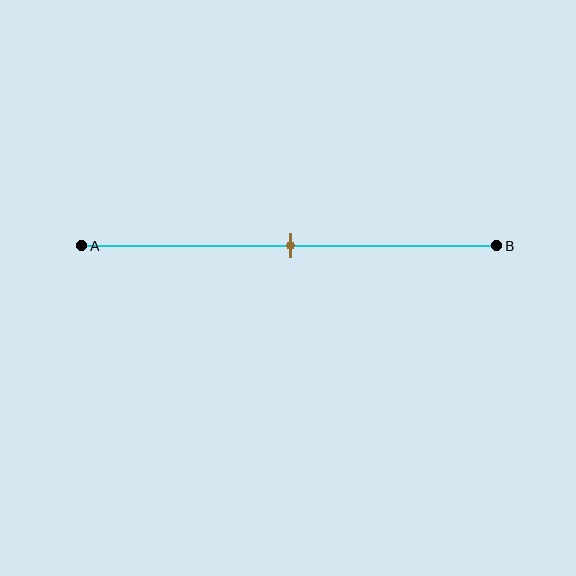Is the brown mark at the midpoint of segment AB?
Yes, the mark is approximately at the midpoint.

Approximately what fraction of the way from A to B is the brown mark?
The brown mark is approximately 50% of the way from A to B.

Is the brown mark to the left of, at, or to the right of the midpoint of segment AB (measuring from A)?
The brown mark is approximately at the midpoint of segment AB.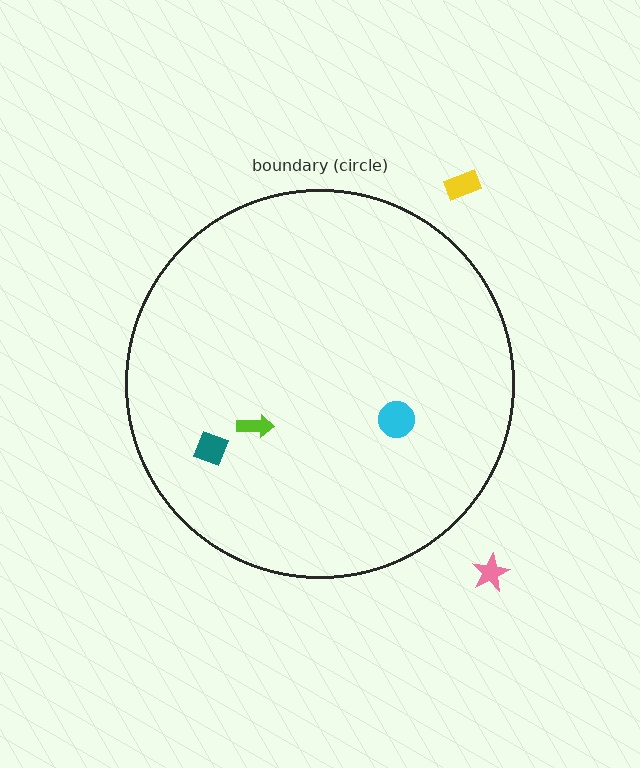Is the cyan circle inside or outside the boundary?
Inside.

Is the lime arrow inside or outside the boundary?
Inside.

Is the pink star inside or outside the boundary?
Outside.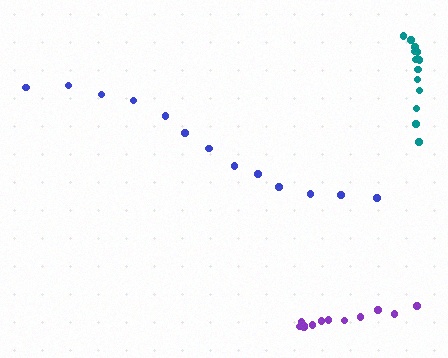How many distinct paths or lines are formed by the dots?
There are 3 distinct paths.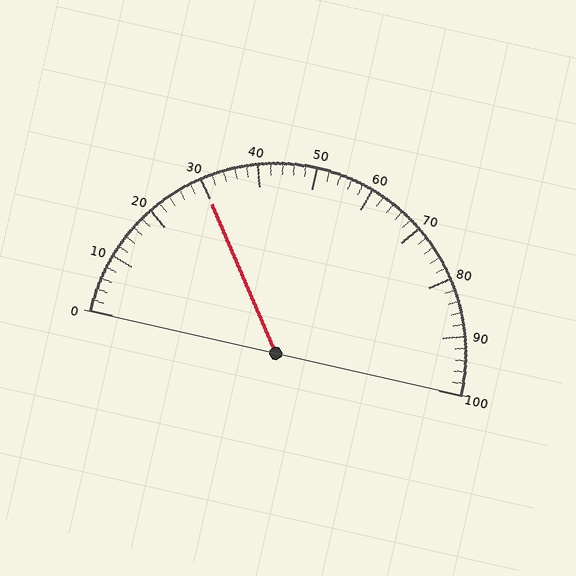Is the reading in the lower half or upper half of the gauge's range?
The reading is in the lower half of the range (0 to 100).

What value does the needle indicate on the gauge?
The needle indicates approximately 30.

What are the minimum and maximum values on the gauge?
The gauge ranges from 0 to 100.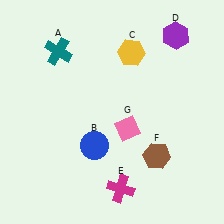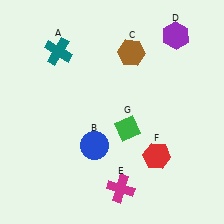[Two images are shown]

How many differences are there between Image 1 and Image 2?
There are 3 differences between the two images.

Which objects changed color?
C changed from yellow to brown. F changed from brown to red. G changed from pink to green.